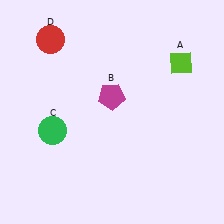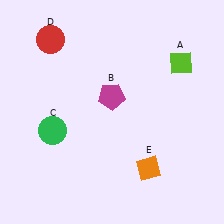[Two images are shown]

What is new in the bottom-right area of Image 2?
An orange diamond (E) was added in the bottom-right area of Image 2.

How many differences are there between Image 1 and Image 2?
There is 1 difference between the two images.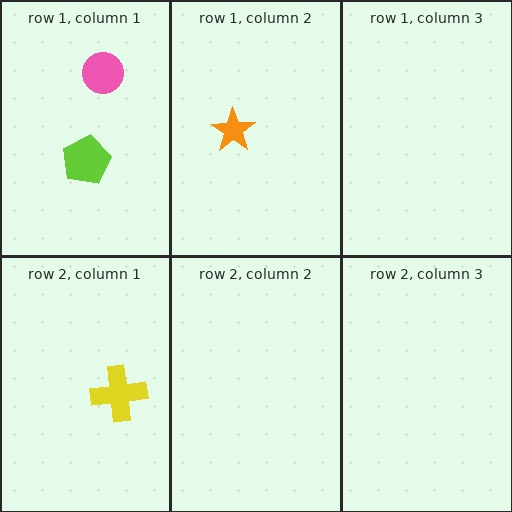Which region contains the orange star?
The row 1, column 2 region.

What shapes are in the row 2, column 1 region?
The yellow cross.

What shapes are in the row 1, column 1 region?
The lime pentagon, the pink circle.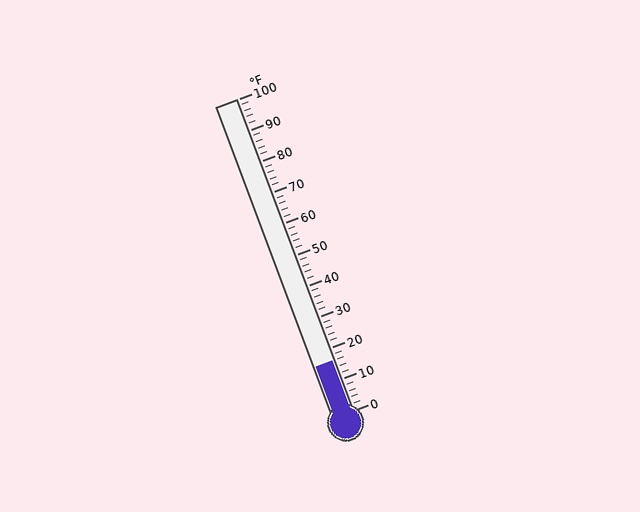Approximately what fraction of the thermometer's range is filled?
The thermometer is filled to approximately 15% of its range.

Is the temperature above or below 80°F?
The temperature is below 80°F.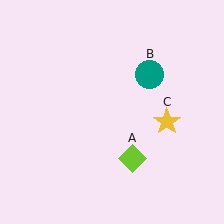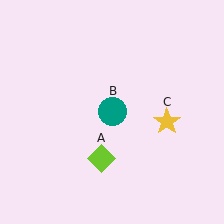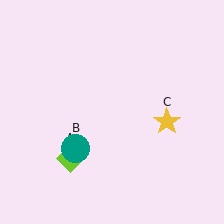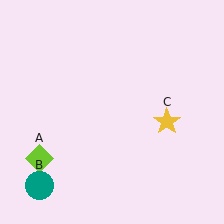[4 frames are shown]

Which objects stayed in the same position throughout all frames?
Yellow star (object C) remained stationary.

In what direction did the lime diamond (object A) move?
The lime diamond (object A) moved left.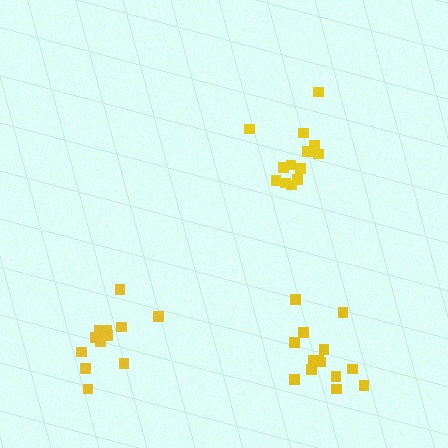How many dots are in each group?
Group 1: 13 dots, Group 2: 13 dots, Group 3: 14 dots (40 total).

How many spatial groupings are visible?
There are 3 spatial groupings.